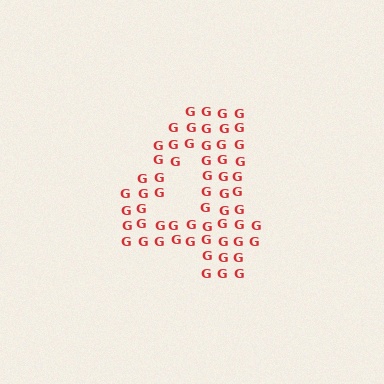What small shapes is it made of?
It is made of small letter G's.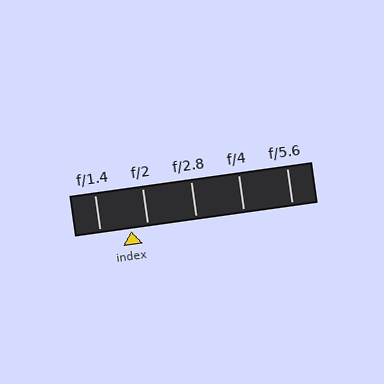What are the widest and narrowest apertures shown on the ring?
The widest aperture shown is f/1.4 and the narrowest is f/5.6.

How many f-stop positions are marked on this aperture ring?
There are 5 f-stop positions marked.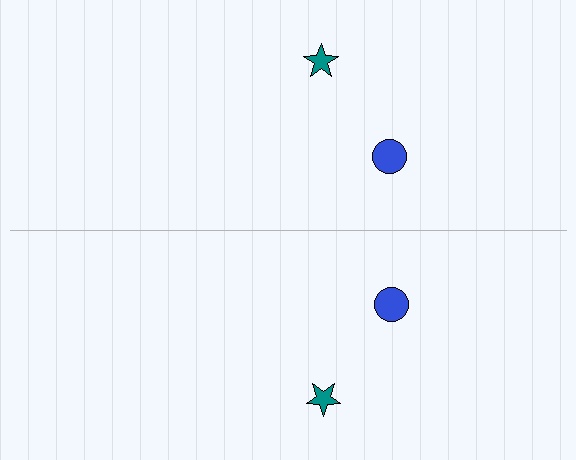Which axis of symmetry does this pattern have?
The pattern has a horizontal axis of symmetry running through the center of the image.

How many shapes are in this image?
There are 4 shapes in this image.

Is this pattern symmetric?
Yes, this pattern has bilateral (reflection) symmetry.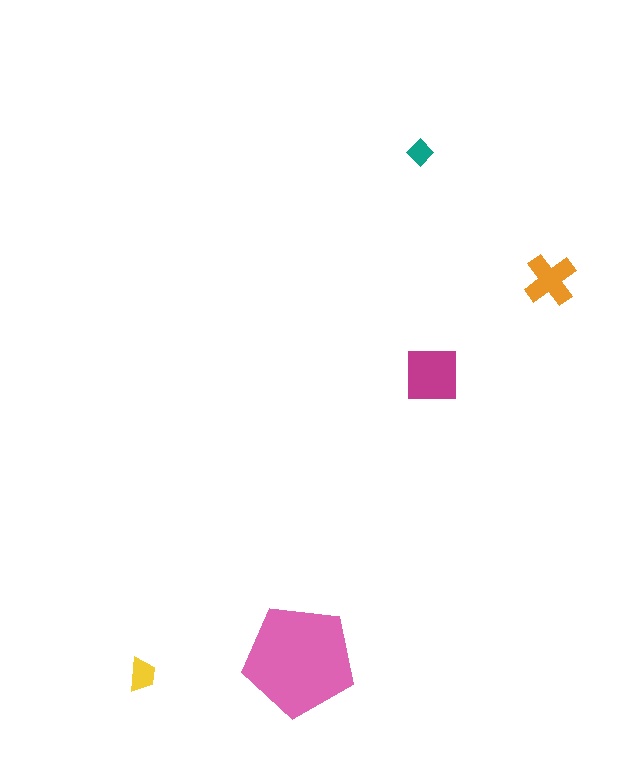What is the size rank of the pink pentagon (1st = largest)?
1st.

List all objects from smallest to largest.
The teal diamond, the yellow trapezoid, the orange cross, the magenta square, the pink pentagon.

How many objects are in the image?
There are 5 objects in the image.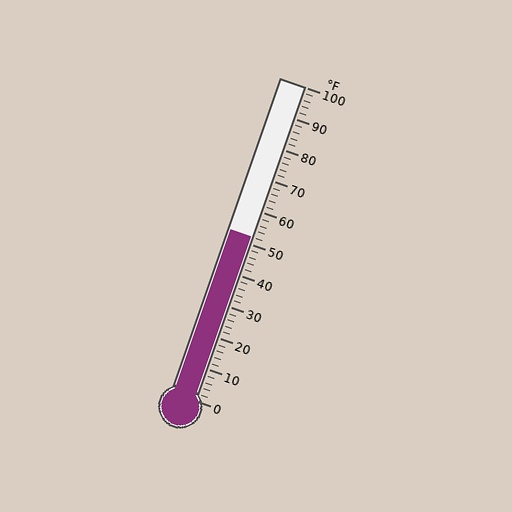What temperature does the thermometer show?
The thermometer shows approximately 52°F.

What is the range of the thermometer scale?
The thermometer scale ranges from 0°F to 100°F.